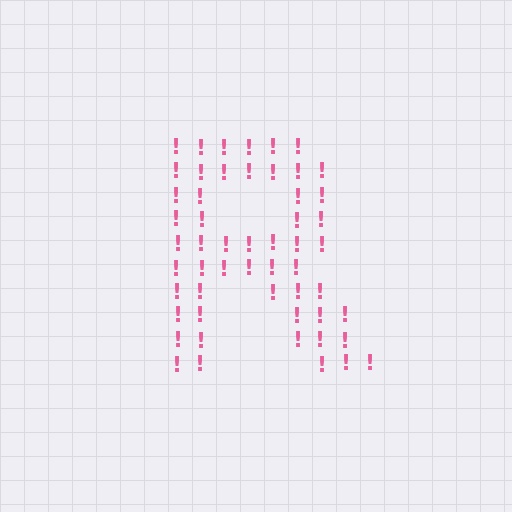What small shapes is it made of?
It is made of small exclamation marks.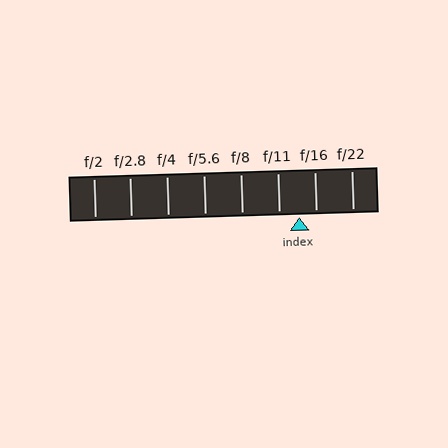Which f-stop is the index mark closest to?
The index mark is closest to f/16.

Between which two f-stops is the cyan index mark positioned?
The index mark is between f/11 and f/16.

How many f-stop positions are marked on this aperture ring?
There are 8 f-stop positions marked.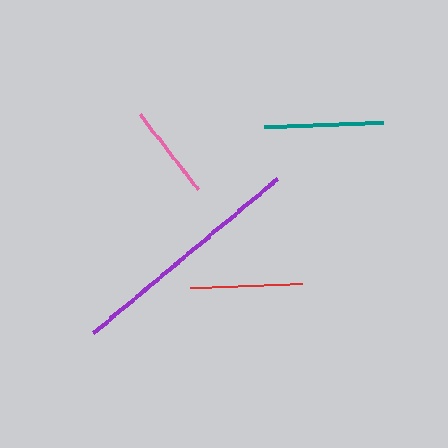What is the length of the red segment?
The red segment is approximately 112 pixels long.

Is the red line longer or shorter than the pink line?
The red line is longer than the pink line.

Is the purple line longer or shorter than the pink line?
The purple line is longer than the pink line.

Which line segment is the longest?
The purple line is the longest at approximately 241 pixels.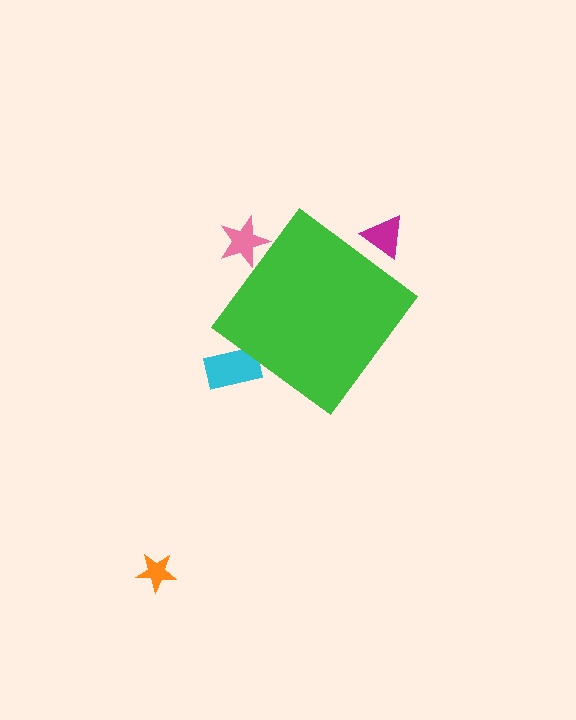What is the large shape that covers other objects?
A green diamond.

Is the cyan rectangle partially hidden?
Yes, the cyan rectangle is partially hidden behind the green diamond.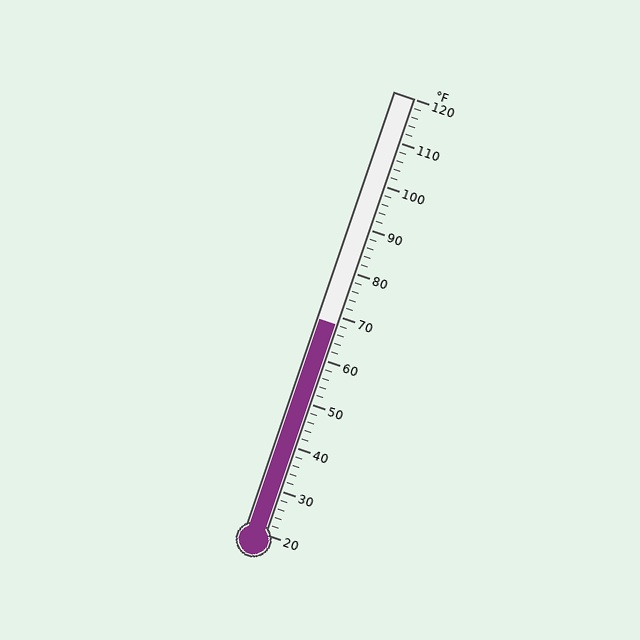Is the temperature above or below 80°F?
The temperature is below 80°F.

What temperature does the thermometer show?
The thermometer shows approximately 68°F.